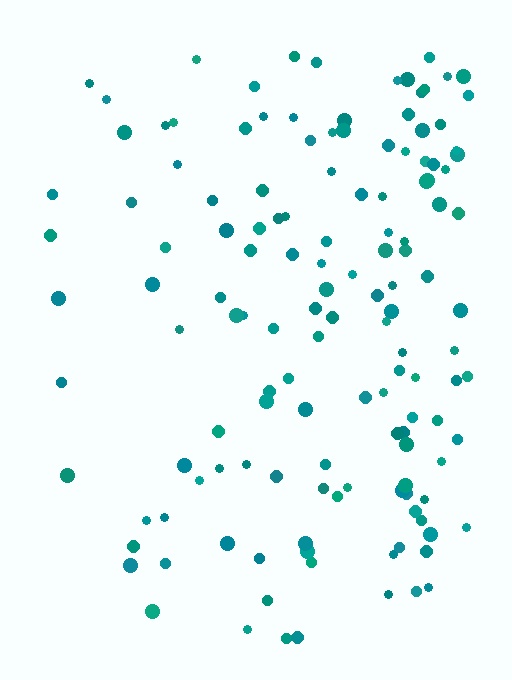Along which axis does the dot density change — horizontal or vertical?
Horizontal.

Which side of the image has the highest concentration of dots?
The right.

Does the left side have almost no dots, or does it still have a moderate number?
Still a moderate number, just noticeably fewer than the right.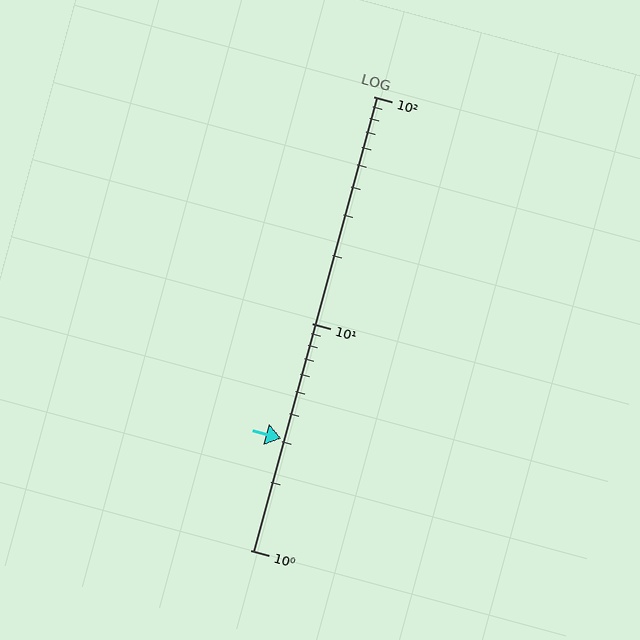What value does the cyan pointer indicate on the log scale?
The pointer indicates approximately 3.1.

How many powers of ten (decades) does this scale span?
The scale spans 2 decades, from 1 to 100.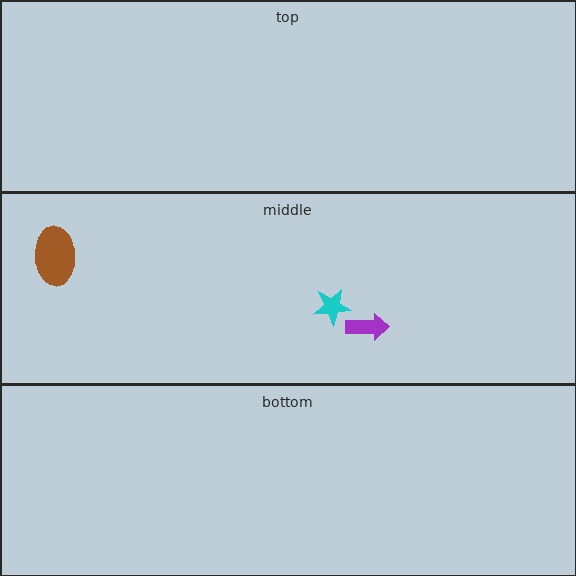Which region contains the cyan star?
The middle region.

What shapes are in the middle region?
The brown ellipse, the purple arrow, the cyan star.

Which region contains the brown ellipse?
The middle region.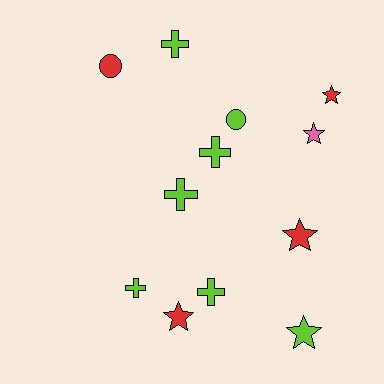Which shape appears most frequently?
Cross, with 5 objects.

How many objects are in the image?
There are 12 objects.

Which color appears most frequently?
Lime, with 7 objects.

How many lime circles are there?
There is 1 lime circle.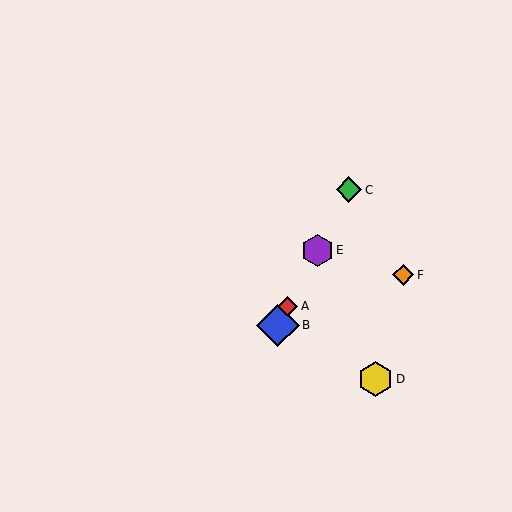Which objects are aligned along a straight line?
Objects A, B, C, E are aligned along a straight line.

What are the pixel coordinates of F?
Object F is at (403, 275).